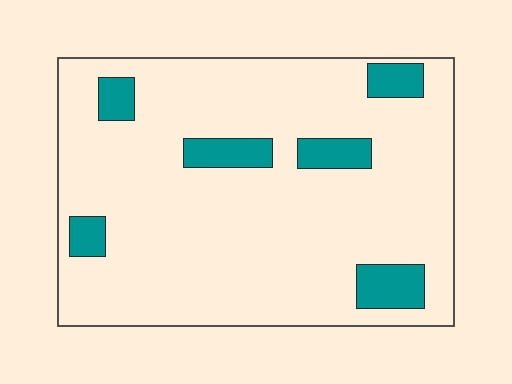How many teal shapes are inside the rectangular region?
6.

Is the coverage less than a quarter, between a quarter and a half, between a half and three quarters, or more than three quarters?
Less than a quarter.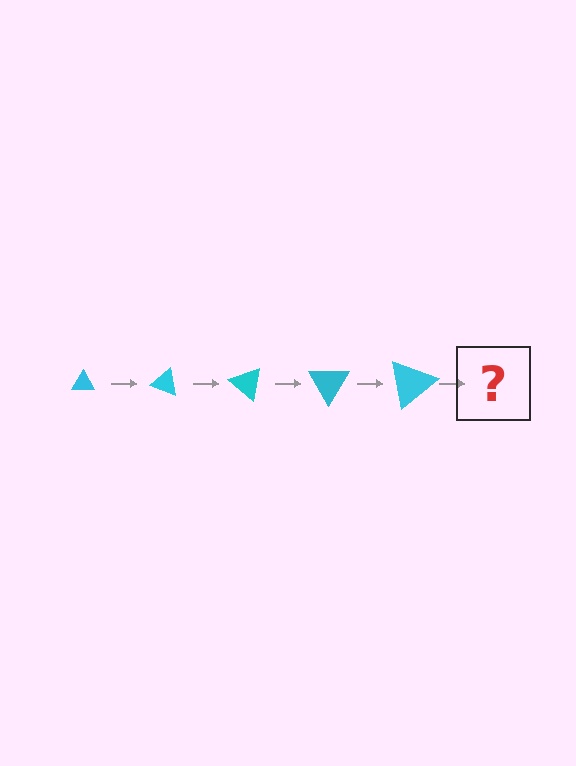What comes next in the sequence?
The next element should be a triangle, larger than the previous one and rotated 100 degrees from the start.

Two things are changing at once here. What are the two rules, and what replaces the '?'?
The two rules are that the triangle grows larger each step and it rotates 20 degrees each step. The '?' should be a triangle, larger than the previous one and rotated 100 degrees from the start.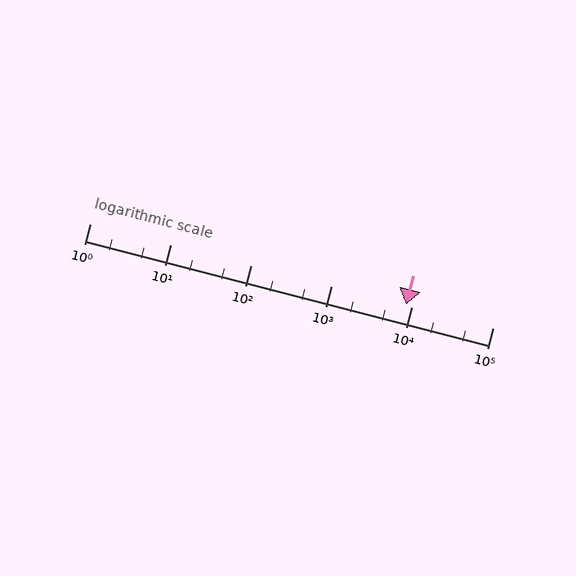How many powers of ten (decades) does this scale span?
The scale spans 5 decades, from 1 to 100000.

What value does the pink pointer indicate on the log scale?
The pointer indicates approximately 8400.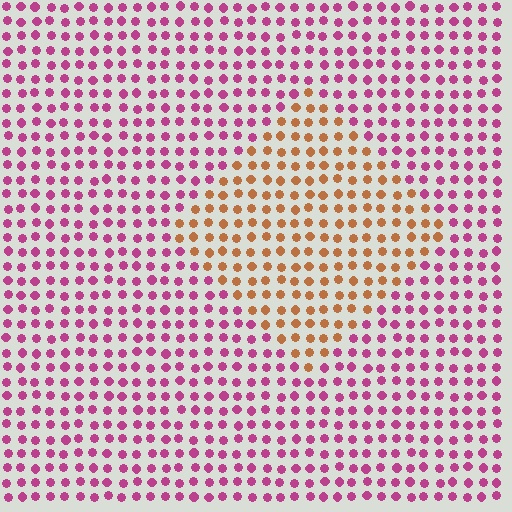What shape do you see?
I see a diamond.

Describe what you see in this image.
The image is filled with small magenta elements in a uniform arrangement. A diamond-shaped region is visible where the elements are tinted to a slightly different hue, forming a subtle color boundary.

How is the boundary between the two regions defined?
The boundary is defined purely by a slight shift in hue (about 62 degrees). Spacing, size, and orientation are identical on both sides.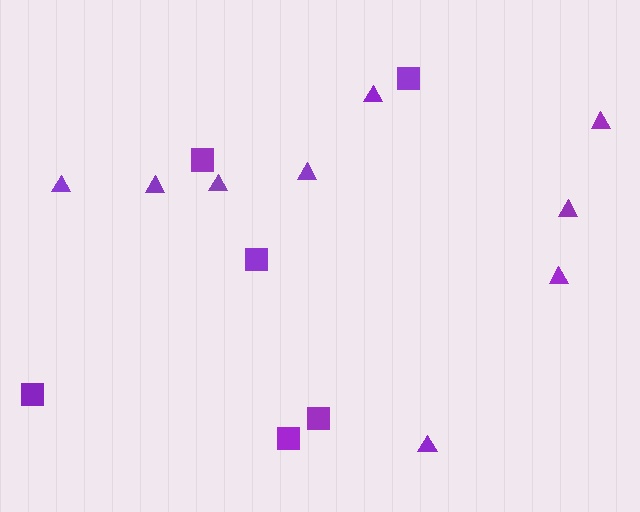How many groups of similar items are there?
There are 2 groups: one group of squares (6) and one group of triangles (9).